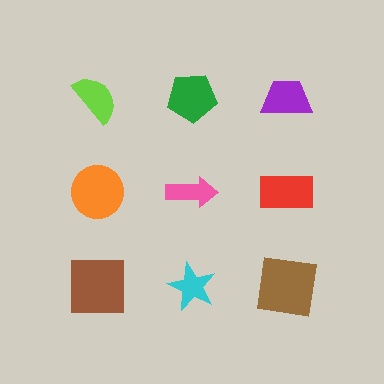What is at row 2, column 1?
An orange circle.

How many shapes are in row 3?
3 shapes.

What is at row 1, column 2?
A green pentagon.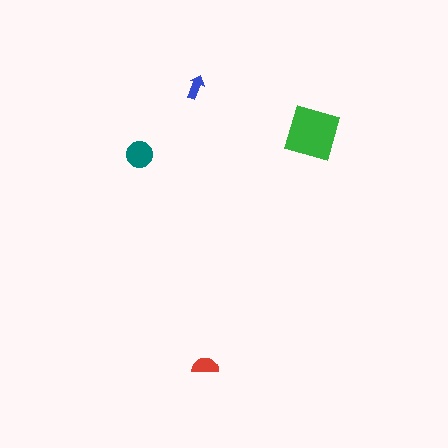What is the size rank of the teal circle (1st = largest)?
2nd.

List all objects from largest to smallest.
The green diamond, the teal circle, the red semicircle, the blue arrow.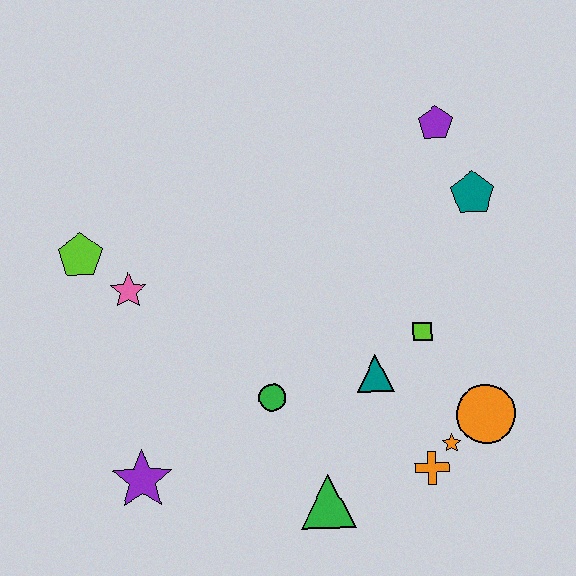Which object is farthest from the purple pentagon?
The purple star is farthest from the purple pentagon.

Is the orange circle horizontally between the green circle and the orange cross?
No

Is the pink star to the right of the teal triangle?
No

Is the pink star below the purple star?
No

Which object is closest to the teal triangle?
The lime square is closest to the teal triangle.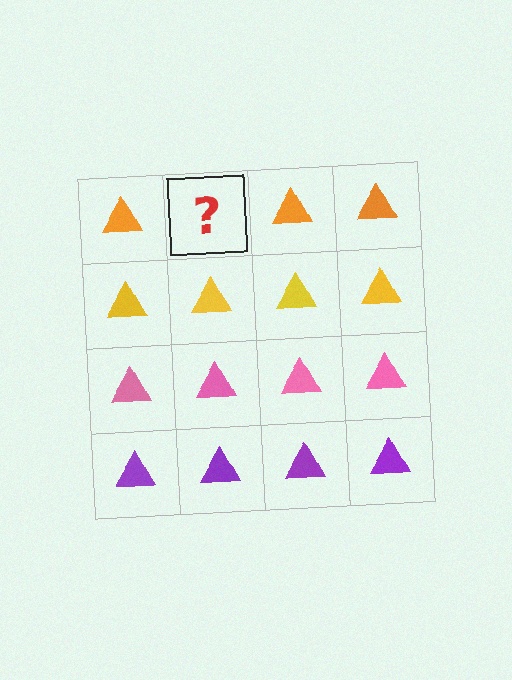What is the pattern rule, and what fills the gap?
The rule is that each row has a consistent color. The gap should be filled with an orange triangle.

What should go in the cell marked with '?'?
The missing cell should contain an orange triangle.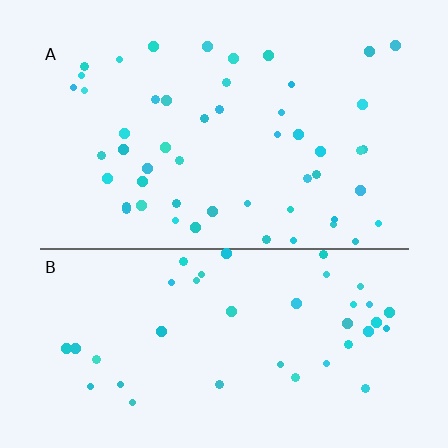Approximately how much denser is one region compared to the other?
Approximately 1.3× — region A over region B.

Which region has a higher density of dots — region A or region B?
A (the top).